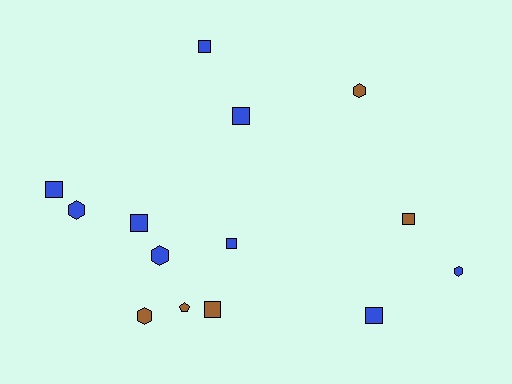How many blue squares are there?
There are 6 blue squares.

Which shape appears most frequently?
Square, with 8 objects.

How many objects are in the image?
There are 14 objects.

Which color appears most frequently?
Blue, with 9 objects.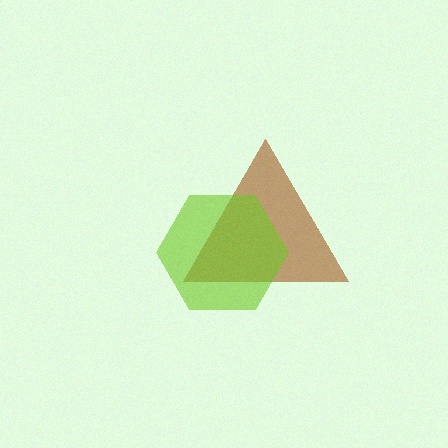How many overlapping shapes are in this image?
There are 2 overlapping shapes in the image.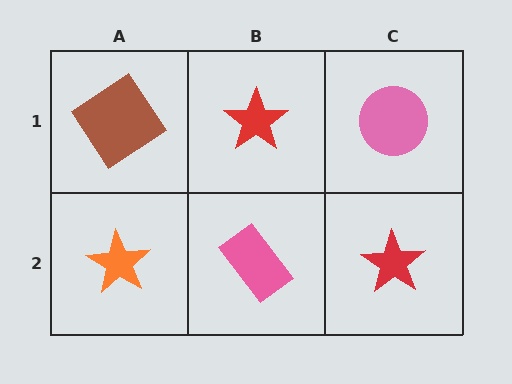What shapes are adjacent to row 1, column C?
A red star (row 2, column C), a red star (row 1, column B).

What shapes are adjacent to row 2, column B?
A red star (row 1, column B), an orange star (row 2, column A), a red star (row 2, column C).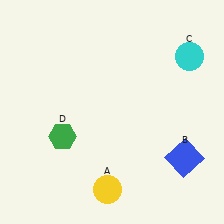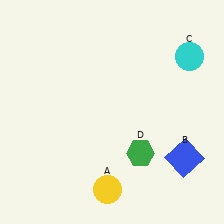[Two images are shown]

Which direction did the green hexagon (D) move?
The green hexagon (D) moved right.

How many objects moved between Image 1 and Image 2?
1 object moved between the two images.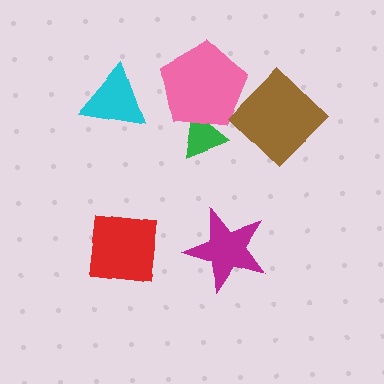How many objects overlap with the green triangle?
1 object overlaps with the green triangle.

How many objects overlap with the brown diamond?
1 object overlaps with the brown diamond.